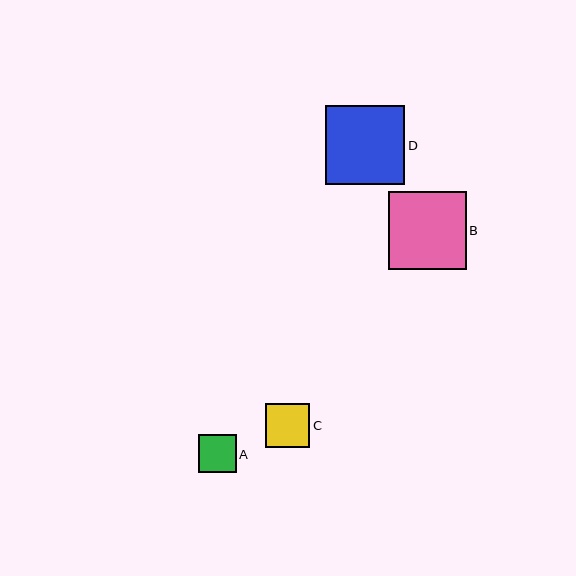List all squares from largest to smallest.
From largest to smallest: D, B, C, A.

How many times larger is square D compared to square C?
Square D is approximately 1.8 times the size of square C.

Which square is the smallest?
Square A is the smallest with a size of approximately 38 pixels.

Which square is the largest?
Square D is the largest with a size of approximately 79 pixels.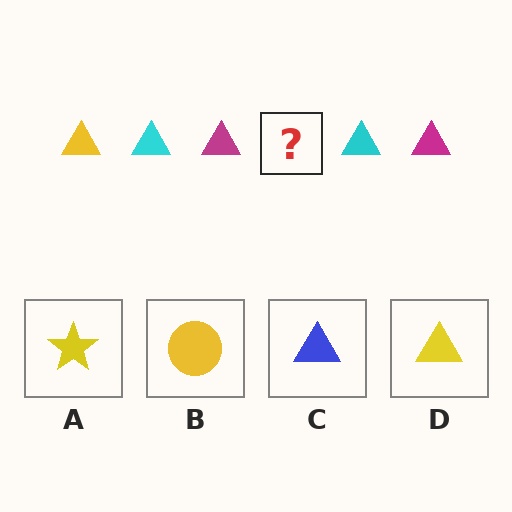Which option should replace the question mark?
Option D.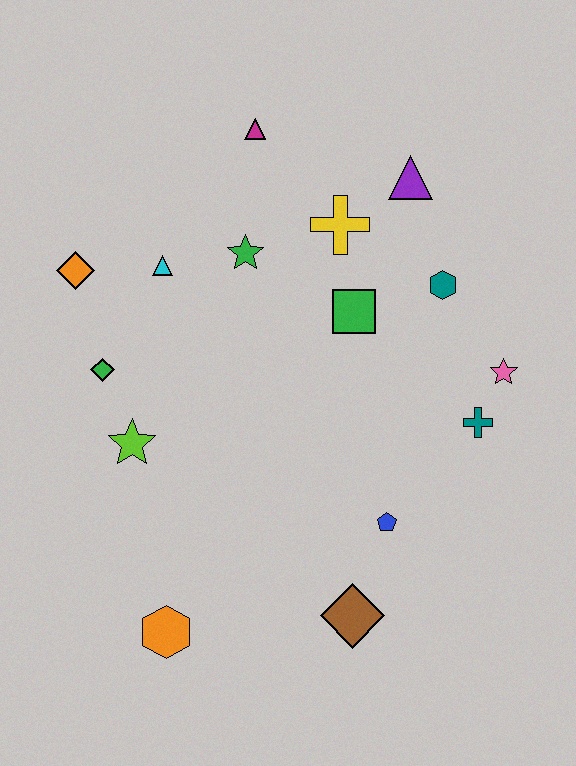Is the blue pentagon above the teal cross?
No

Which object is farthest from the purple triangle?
The orange hexagon is farthest from the purple triangle.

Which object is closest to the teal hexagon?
The green square is closest to the teal hexagon.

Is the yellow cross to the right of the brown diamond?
No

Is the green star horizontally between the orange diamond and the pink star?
Yes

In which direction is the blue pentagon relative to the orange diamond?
The blue pentagon is to the right of the orange diamond.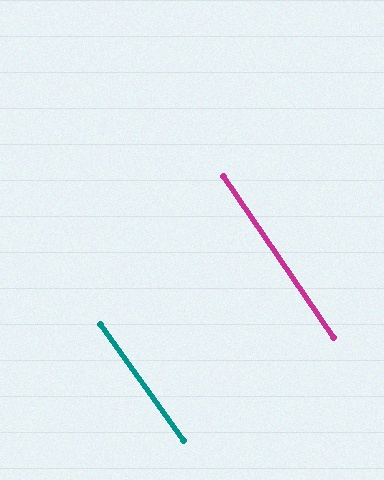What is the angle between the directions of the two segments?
Approximately 1 degree.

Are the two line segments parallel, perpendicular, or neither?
Parallel — their directions differ by only 1.2°.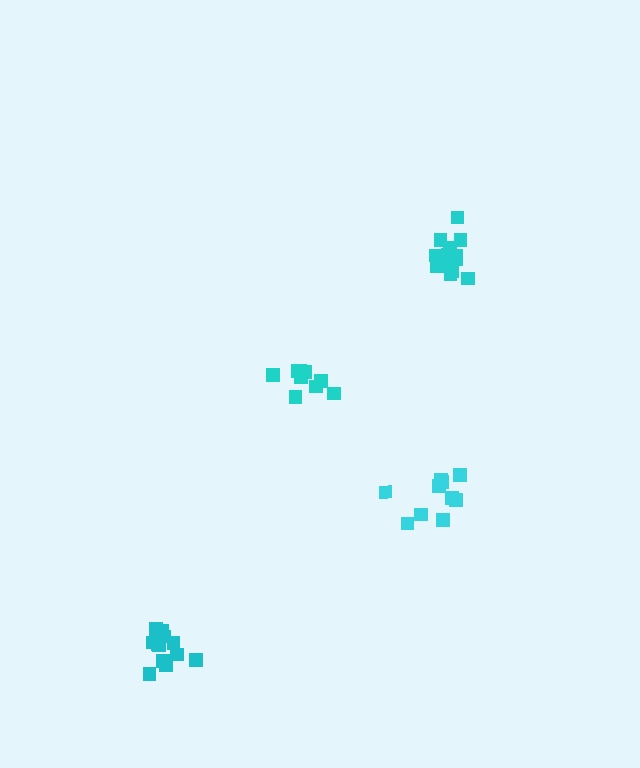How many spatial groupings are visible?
There are 4 spatial groupings.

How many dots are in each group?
Group 1: 9 dots, Group 2: 10 dots, Group 3: 14 dots, Group 4: 14 dots (47 total).